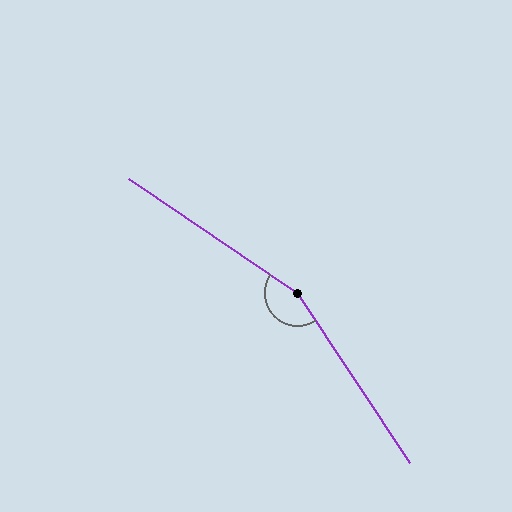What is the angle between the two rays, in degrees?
Approximately 158 degrees.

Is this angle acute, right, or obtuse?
It is obtuse.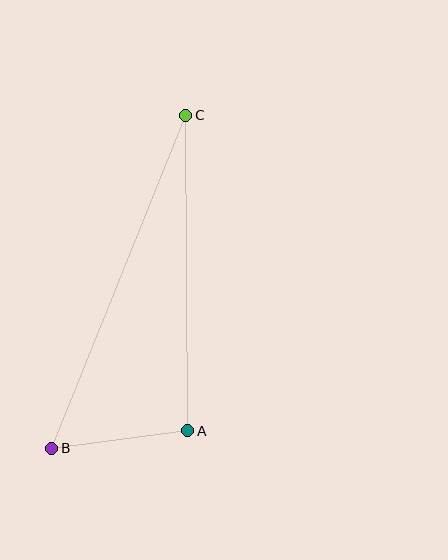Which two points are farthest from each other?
Points B and C are farthest from each other.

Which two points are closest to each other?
Points A and B are closest to each other.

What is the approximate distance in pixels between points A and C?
The distance between A and C is approximately 315 pixels.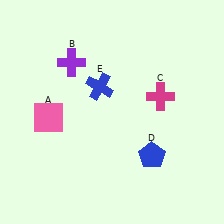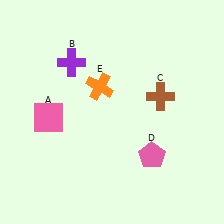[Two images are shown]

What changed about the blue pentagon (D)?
In Image 1, D is blue. In Image 2, it changed to pink.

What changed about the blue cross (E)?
In Image 1, E is blue. In Image 2, it changed to orange.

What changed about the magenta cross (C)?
In Image 1, C is magenta. In Image 2, it changed to brown.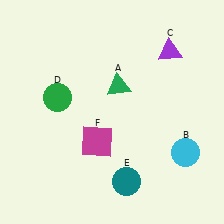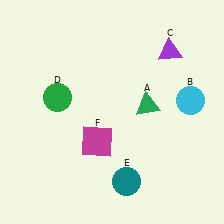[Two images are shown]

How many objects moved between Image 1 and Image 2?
2 objects moved between the two images.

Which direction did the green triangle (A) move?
The green triangle (A) moved right.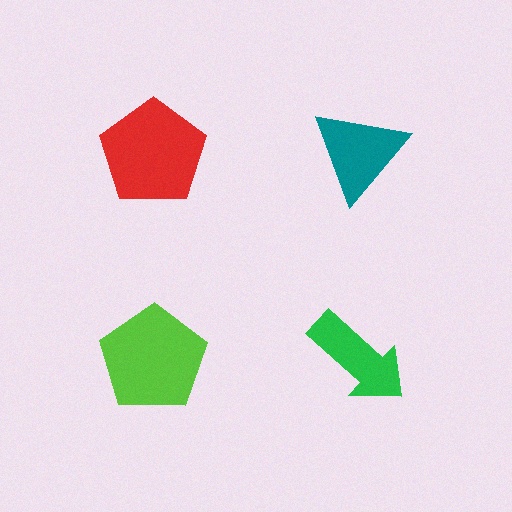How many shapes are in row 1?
2 shapes.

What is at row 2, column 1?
A lime pentagon.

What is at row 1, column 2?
A teal triangle.